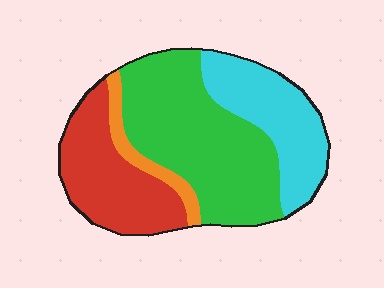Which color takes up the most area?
Green, at roughly 45%.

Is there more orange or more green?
Green.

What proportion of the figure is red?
Red covers around 25% of the figure.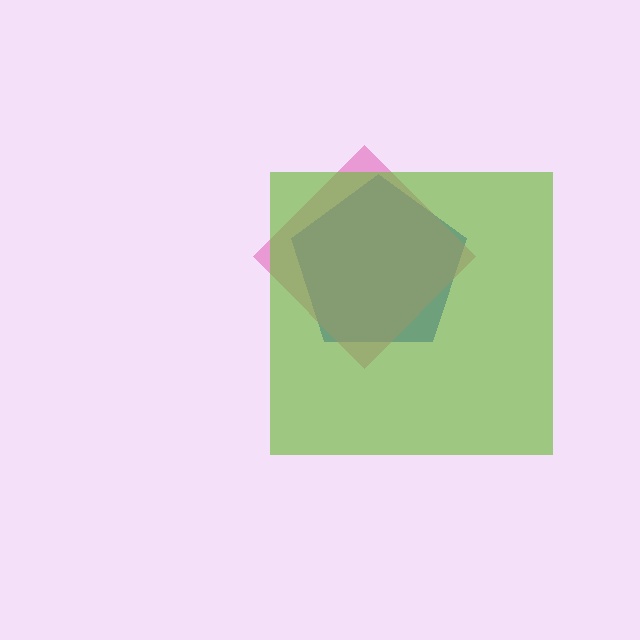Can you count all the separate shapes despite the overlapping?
Yes, there are 3 separate shapes.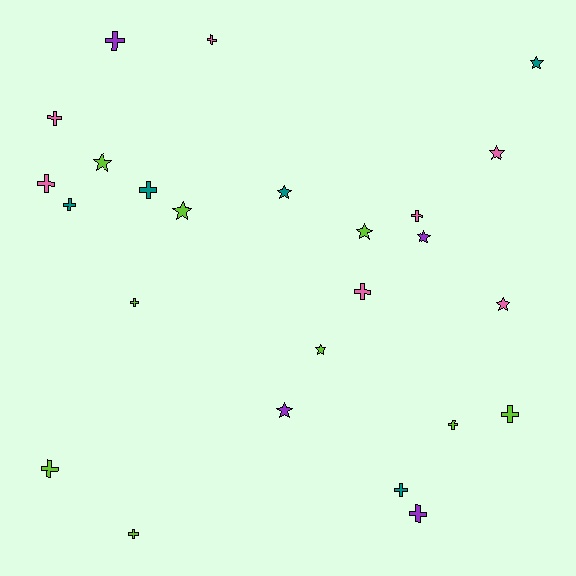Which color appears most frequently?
Lime, with 9 objects.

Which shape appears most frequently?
Cross, with 15 objects.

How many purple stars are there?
There are 2 purple stars.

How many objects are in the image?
There are 25 objects.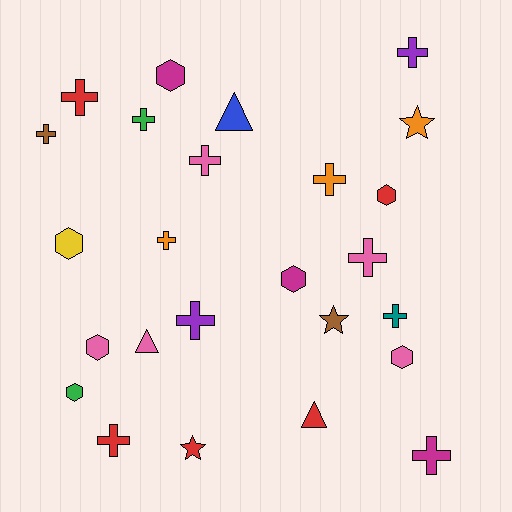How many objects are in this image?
There are 25 objects.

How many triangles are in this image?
There are 3 triangles.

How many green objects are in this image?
There are 2 green objects.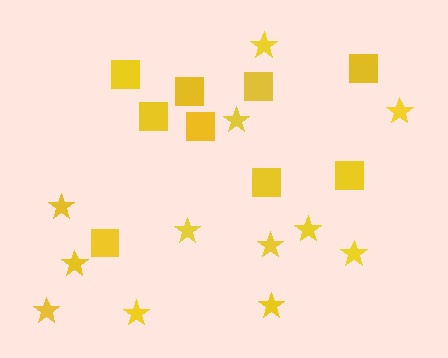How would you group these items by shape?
There are 2 groups: one group of stars (12) and one group of squares (9).